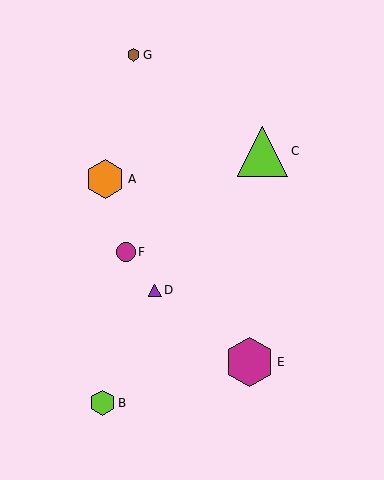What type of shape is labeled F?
Shape F is a magenta circle.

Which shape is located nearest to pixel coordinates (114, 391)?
The lime hexagon (labeled B) at (102, 403) is nearest to that location.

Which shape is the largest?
The lime triangle (labeled C) is the largest.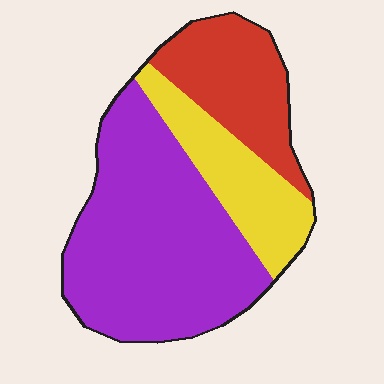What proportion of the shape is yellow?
Yellow covers 21% of the shape.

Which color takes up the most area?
Purple, at roughly 55%.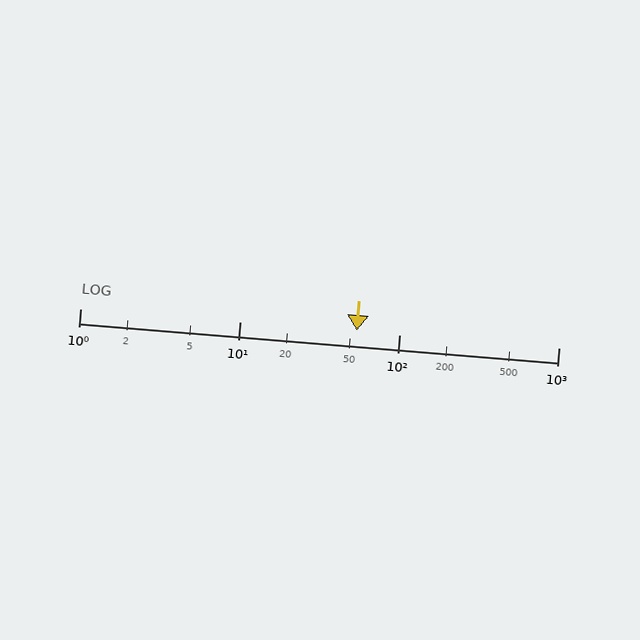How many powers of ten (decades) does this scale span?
The scale spans 3 decades, from 1 to 1000.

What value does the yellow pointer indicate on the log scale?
The pointer indicates approximately 54.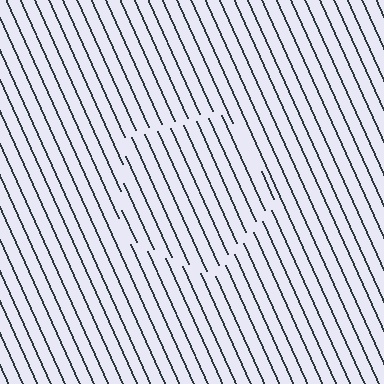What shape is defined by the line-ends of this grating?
An illusory pentagon. The interior of the shape contains the same grating, shifted by half a period — the contour is defined by the phase discontinuity where line-ends from the inner and outer gratings abut.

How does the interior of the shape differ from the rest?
The interior of the shape contains the same grating, shifted by half a period — the contour is defined by the phase discontinuity where line-ends from the inner and outer gratings abut.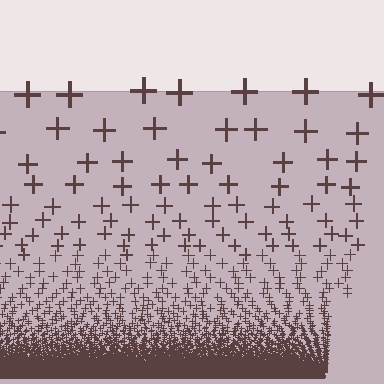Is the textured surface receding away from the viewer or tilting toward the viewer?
The surface appears to tilt toward the viewer. Texture elements get larger and sparser toward the top.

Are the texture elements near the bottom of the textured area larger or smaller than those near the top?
Smaller. The gradient is inverted — elements near the bottom are smaller and denser.